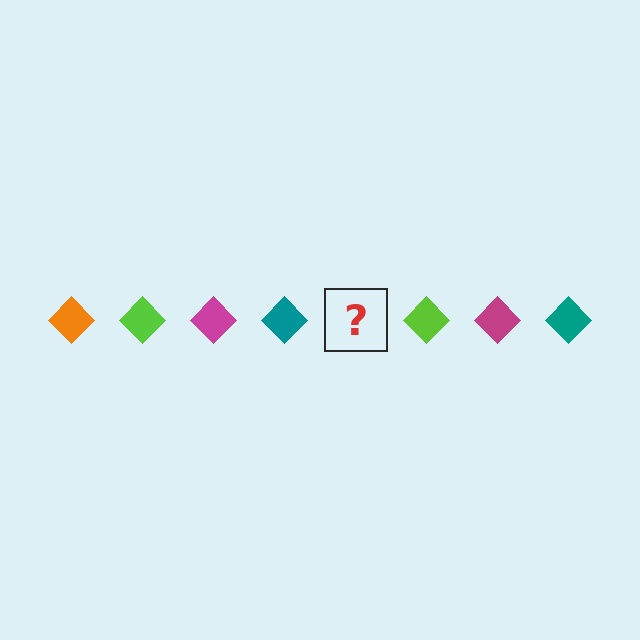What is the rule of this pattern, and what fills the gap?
The rule is that the pattern cycles through orange, lime, magenta, teal diamonds. The gap should be filled with an orange diamond.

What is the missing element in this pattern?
The missing element is an orange diamond.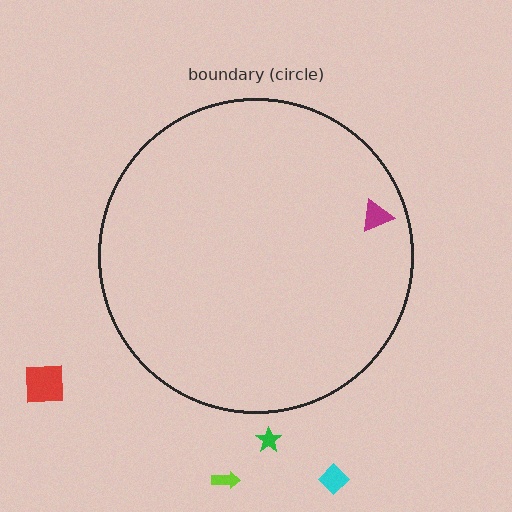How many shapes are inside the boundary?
1 inside, 4 outside.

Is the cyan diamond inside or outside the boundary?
Outside.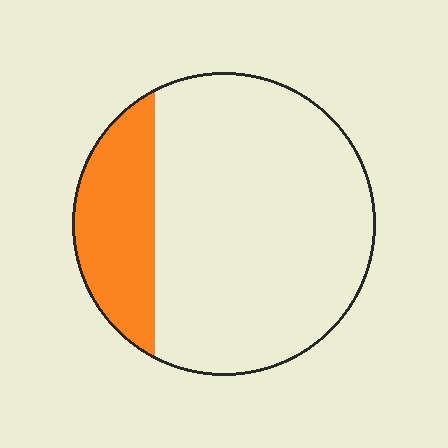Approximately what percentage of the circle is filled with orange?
Approximately 20%.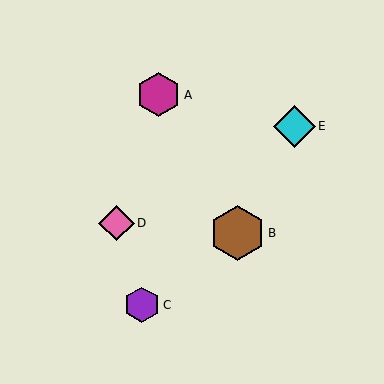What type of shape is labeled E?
Shape E is a cyan diamond.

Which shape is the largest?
The brown hexagon (labeled B) is the largest.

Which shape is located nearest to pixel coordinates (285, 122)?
The cyan diamond (labeled E) at (294, 126) is nearest to that location.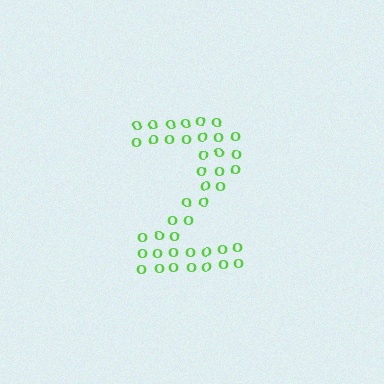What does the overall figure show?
The overall figure shows the digit 2.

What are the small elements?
The small elements are letter O's.